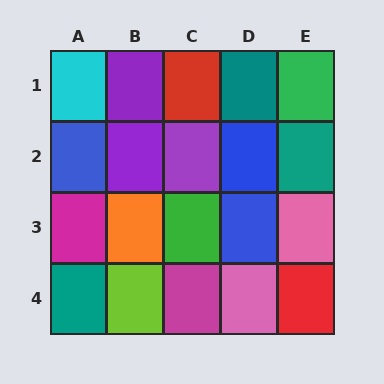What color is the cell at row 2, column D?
Blue.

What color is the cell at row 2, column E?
Teal.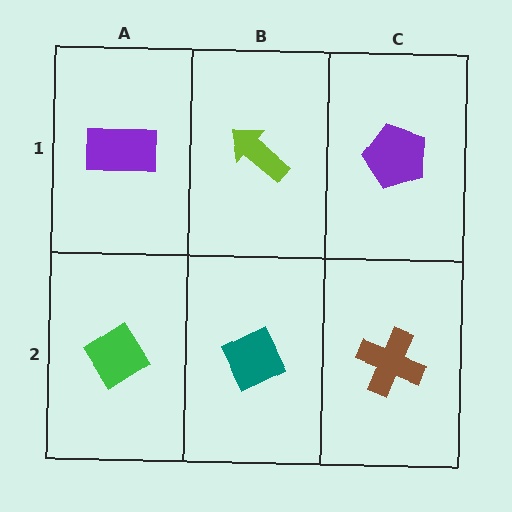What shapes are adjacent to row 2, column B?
A lime arrow (row 1, column B), a green diamond (row 2, column A), a brown cross (row 2, column C).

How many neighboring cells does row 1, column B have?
3.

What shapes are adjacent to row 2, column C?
A purple pentagon (row 1, column C), a teal diamond (row 2, column B).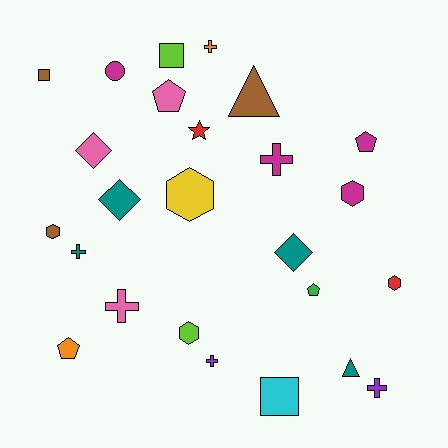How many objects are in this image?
There are 25 objects.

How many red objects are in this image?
There are 2 red objects.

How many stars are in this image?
There is 1 star.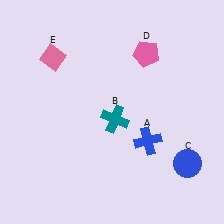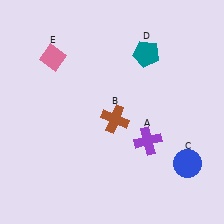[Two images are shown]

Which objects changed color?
A changed from blue to purple. B changed from teal to brown. D changed from pink to teal.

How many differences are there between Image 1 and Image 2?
There are 3 differences between the two images.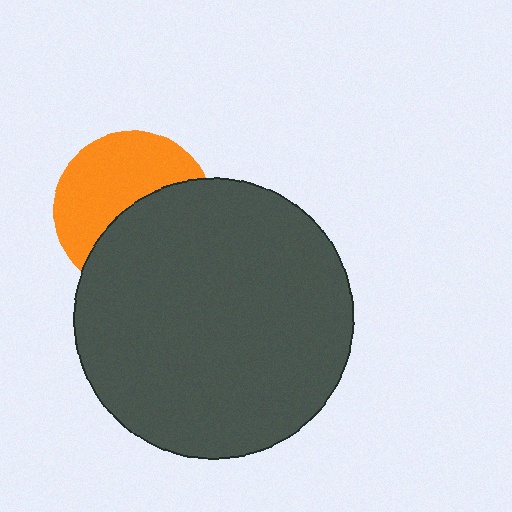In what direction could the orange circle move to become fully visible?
The orange circle could move up. That would shift it out from behind the dark gray circle entirely.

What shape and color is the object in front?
The object in front is a dark gray circle.